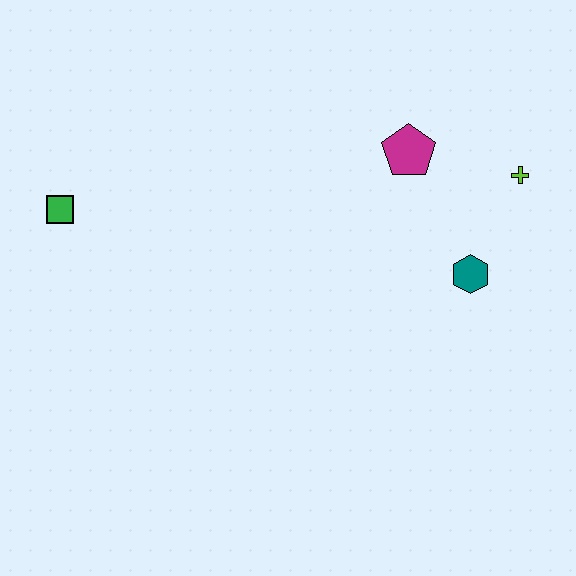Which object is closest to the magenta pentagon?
The lime cross is closest to the magenta pentagon.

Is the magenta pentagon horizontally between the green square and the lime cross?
Yes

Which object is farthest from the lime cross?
The green square is farthest from the lime cross.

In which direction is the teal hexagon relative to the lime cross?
The teal hexagon is below the lime cross.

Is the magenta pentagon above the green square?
Yes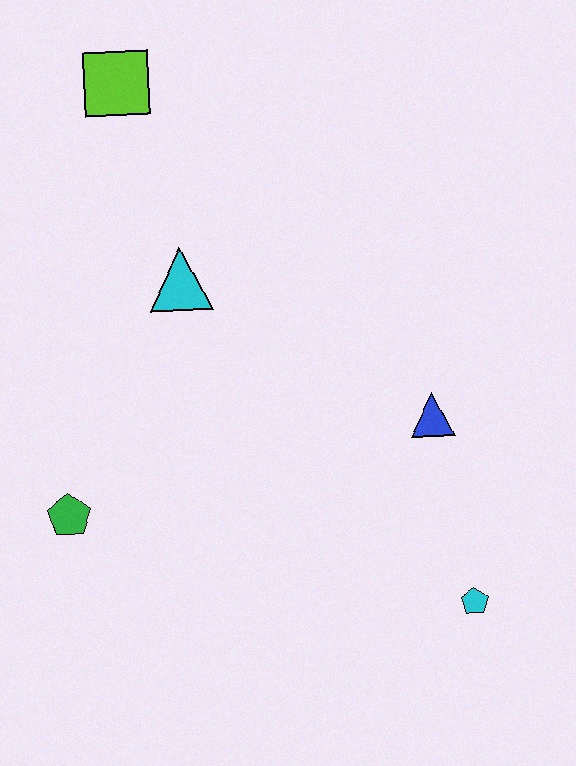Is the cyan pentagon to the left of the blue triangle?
No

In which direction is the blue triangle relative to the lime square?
The blue triangle is below the lime square.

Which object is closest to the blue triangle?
The cyan pentagon is closest to the blue triangle.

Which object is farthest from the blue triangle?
The lime square is farthest from the blue triangle.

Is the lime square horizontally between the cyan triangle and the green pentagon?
Yes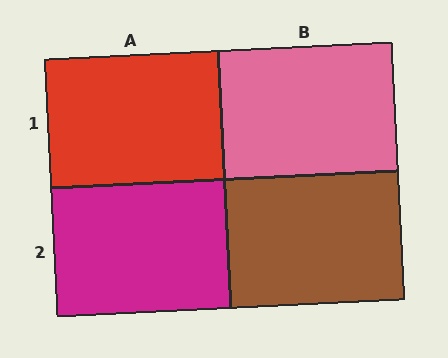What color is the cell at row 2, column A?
Magenta.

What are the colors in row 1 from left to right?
Red, pink.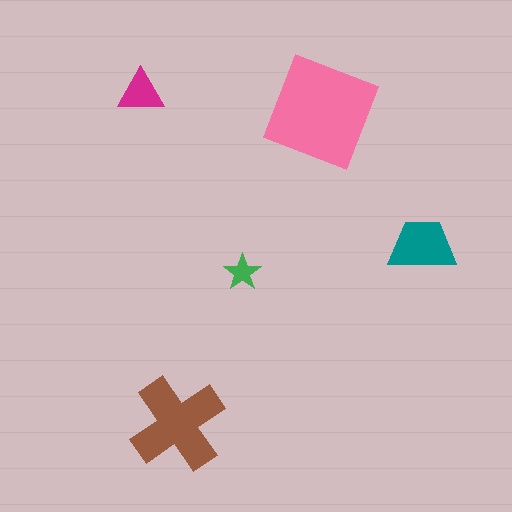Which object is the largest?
The pink square.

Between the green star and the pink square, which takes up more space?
The pink square.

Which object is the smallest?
The green star.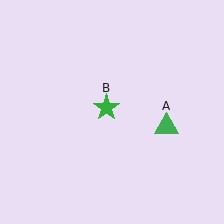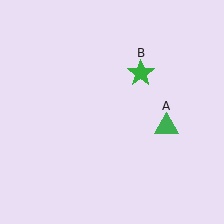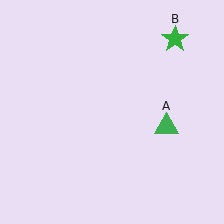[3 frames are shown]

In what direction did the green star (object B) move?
The green star (object B) moved up and to the right.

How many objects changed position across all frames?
1 object changed position: green star (object B).